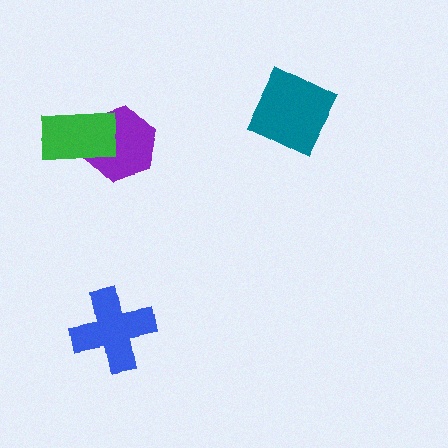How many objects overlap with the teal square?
0 objects overlap with the teal square.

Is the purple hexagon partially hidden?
Yes, it is partially covered by another shape.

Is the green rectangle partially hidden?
No, no other shape covers it.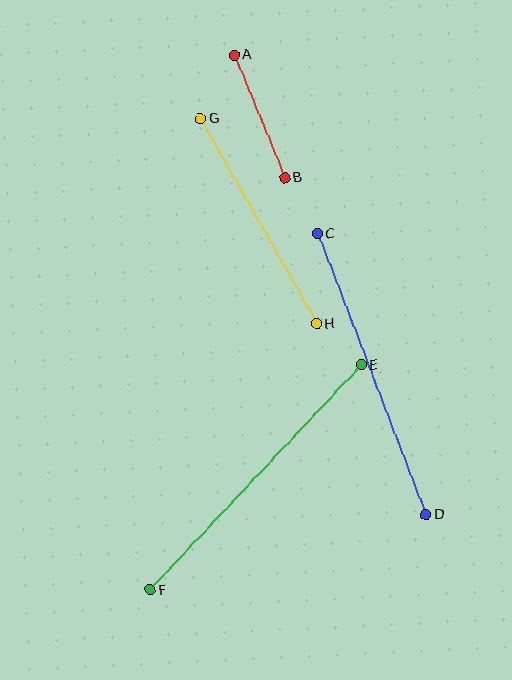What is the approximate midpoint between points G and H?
The midpoint is at approximately (258, 221) pixels.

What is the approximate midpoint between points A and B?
The midpoint is at approximately (259, 116) pixels.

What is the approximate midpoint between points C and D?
The midpoint is at approximately (372, 374) pixels.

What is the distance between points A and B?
The distance is approximately 133 pixels.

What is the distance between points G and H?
The distance is approximately 236 pixels.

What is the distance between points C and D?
The distance is approximately 301 pixels.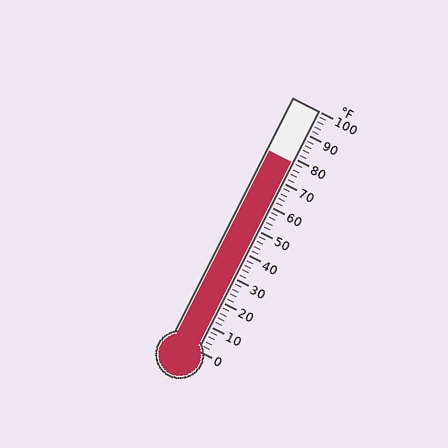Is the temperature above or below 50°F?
The temperature is above 50°F.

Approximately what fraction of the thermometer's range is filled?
The thermometer is filled to approximately 80% of its range.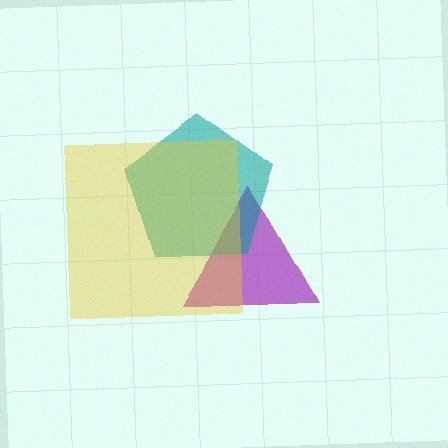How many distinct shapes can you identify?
There are 3 distinct shapes: a purple triangle, a teal pentagon, a yellow square.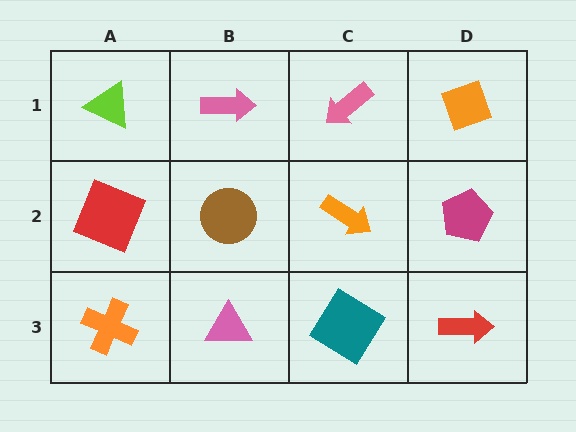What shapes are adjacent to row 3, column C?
An orange arrow (row 2, column C), a pink triangle (row 3, column B), a red arrow (row 3, column D).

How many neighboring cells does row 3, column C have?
3.